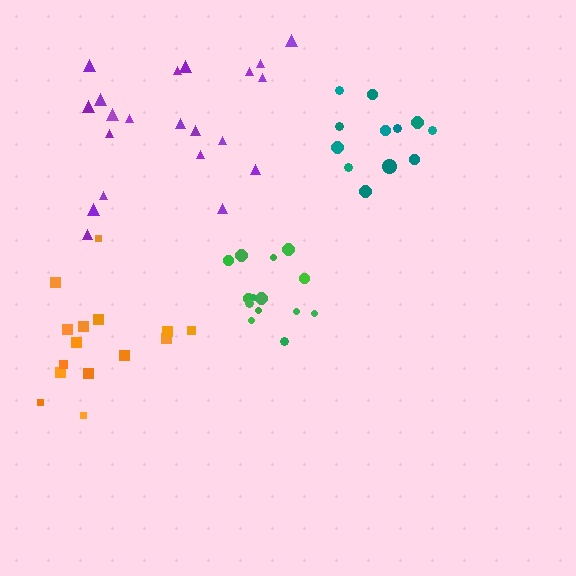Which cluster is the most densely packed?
Green.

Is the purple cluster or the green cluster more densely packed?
Green.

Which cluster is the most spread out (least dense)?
Purple.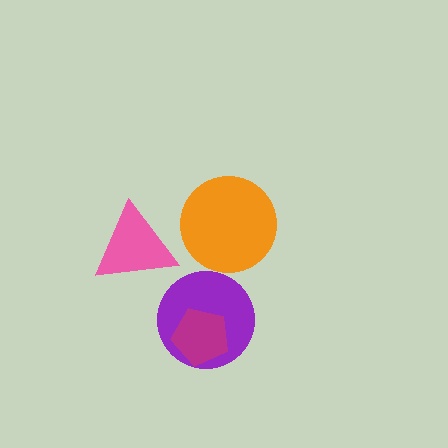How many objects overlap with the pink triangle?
0 objects overlap with the pink triangle.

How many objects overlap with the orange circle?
0 objects overlap with the orange circle.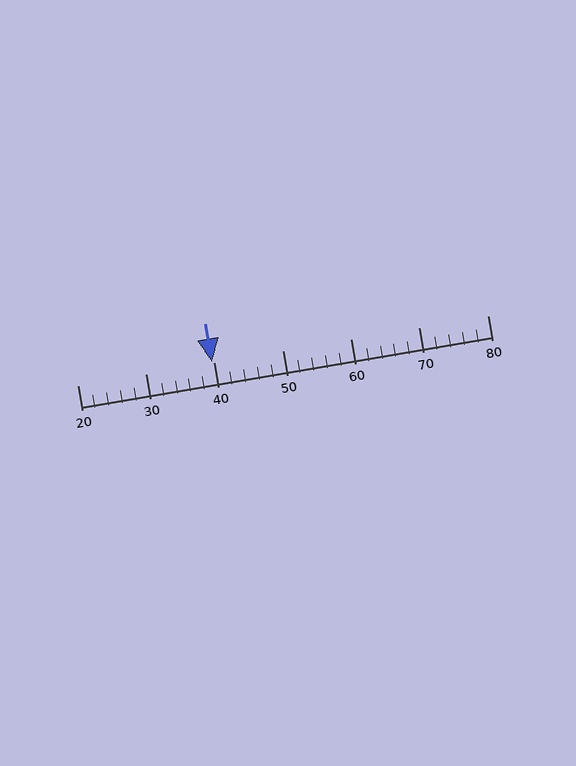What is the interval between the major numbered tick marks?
The major tick marks are spaced 10 units apart.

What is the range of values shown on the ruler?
The ruler shows values from 20 to 80.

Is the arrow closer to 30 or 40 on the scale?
The arrow is closer to 40.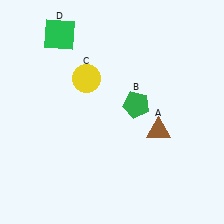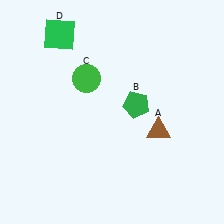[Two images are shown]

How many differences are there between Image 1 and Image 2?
There is 1 difference between the two images.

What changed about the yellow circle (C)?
In Image 1, C is yellow. In Image 2, it changed to green.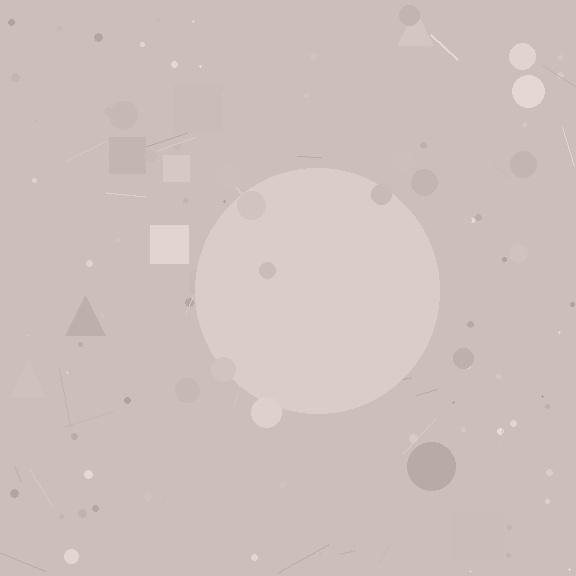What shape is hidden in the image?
A circle is hidden in the image.